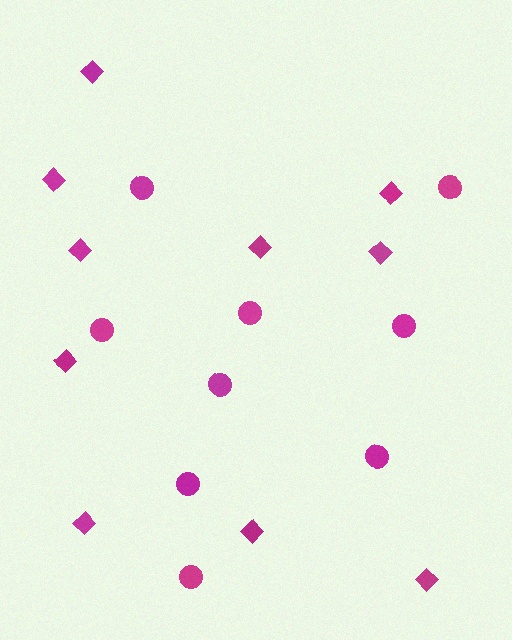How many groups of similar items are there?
There are 2 groups: one group of diamonds (10) and one group of circles (9).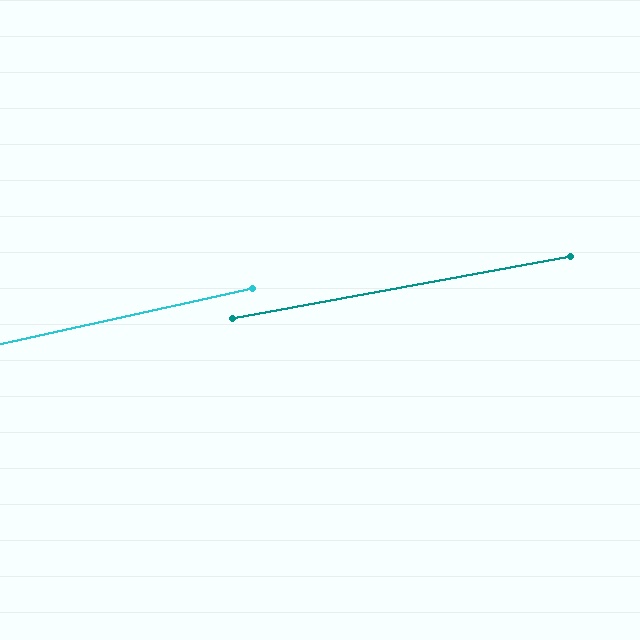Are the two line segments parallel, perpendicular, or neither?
Parallel — their directions differ by only 1.9°.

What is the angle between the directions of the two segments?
Approximately 2 degrees.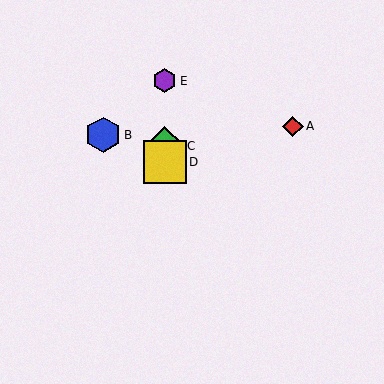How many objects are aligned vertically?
3 objects (C, D, E) are aligned vertically.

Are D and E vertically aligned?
Yes, both are at x≈165.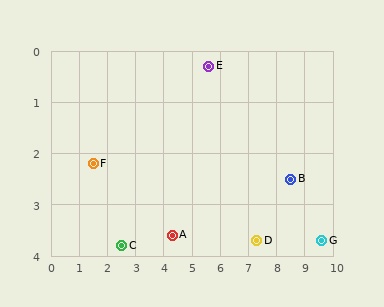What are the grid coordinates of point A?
Point A is at approximately (4.3, 3.6).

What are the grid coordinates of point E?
Point E is at approximately (5.6, 0.3).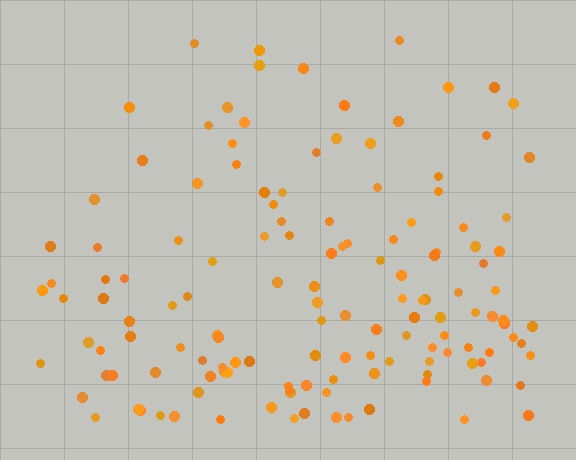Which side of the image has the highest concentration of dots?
The bottom.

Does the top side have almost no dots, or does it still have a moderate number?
Still a moderate number, just noticeably fewer than the bottom.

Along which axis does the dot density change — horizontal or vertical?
Vertical.